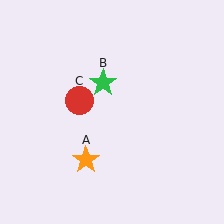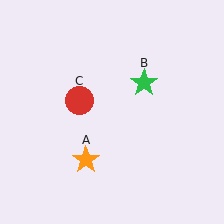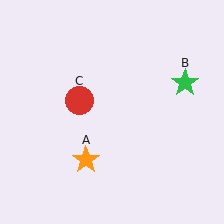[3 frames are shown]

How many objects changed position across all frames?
1 object changed position: green star (object B).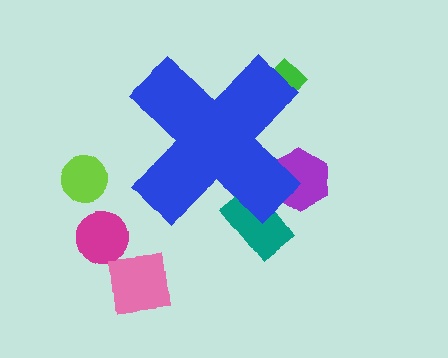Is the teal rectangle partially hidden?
Yes, the teal rectangle is partially hidden behind the blue cross.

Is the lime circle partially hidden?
No, the lime circle is fully visible.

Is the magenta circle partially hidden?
No, the magenta circle is fully visible.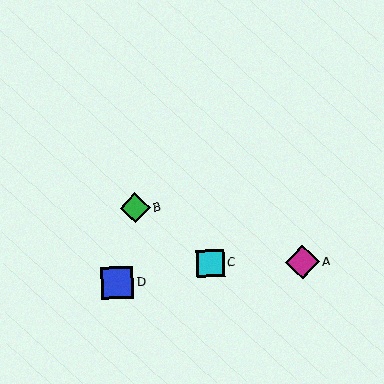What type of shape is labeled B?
Shape B is a green diamond.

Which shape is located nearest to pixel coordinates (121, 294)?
The blue square (labeled D) at (117, 283) is nearest to that location.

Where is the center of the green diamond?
The center of the green diamond is at (135, 208).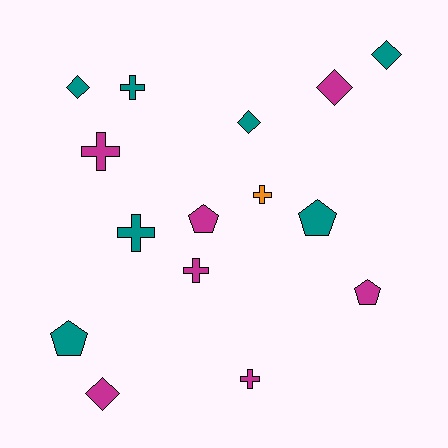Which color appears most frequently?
Magenta, with 7 objects.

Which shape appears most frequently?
Cross, with 6 objects.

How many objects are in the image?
There are 15 objects.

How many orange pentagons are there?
There are no orange pentagons.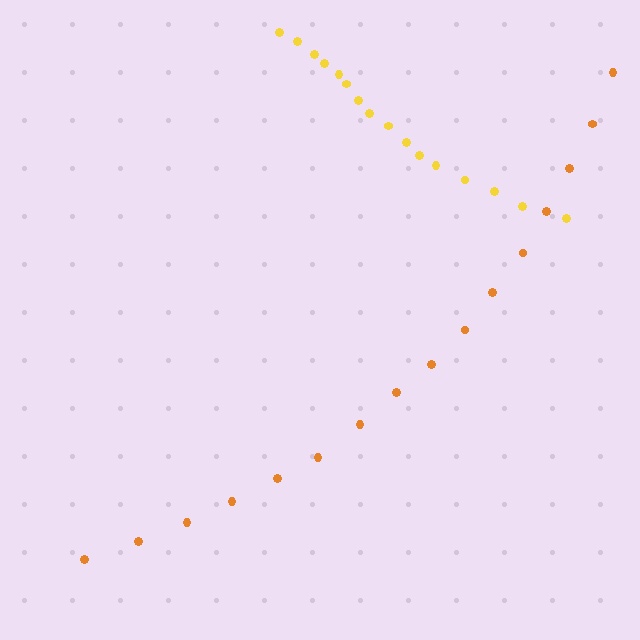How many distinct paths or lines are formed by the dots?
There are 2 distinct paths.